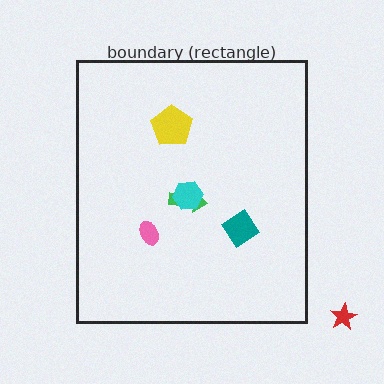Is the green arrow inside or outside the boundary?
Inside.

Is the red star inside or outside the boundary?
Outside.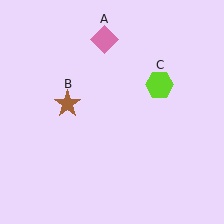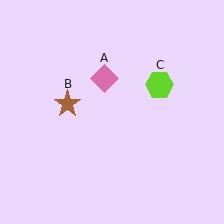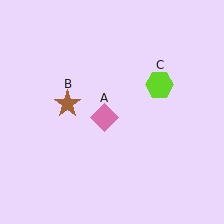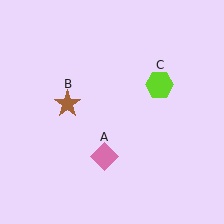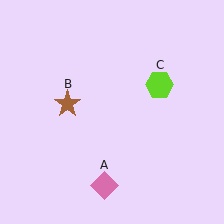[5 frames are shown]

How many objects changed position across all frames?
1 object changed position: pink diamond (object A).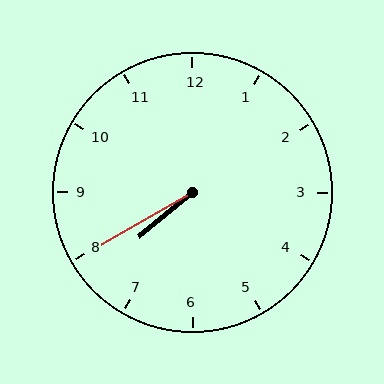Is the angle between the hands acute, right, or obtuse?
It is acute.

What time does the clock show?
7:40.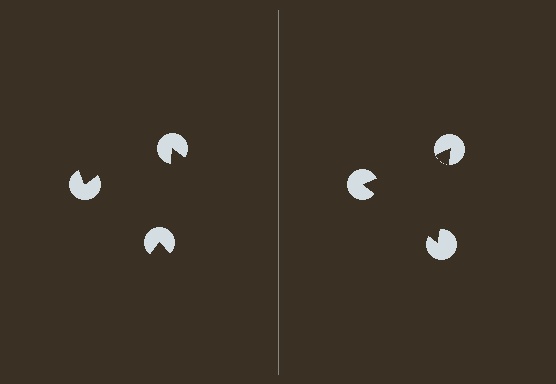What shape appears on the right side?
An illusory triangle.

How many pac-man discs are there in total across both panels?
6 — 3 on each side.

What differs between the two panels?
The pac-man discs are positioned identically on both sides; only the wedge orientations differ. On the right they align to a triangle; on the left they are misaligned.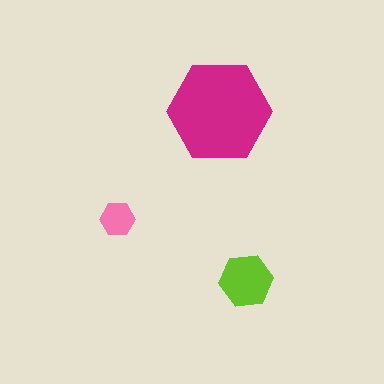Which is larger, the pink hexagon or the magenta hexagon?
The magenta one.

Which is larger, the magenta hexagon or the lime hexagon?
The magenta one.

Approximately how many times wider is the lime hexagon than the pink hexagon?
About 1.5 times wider.